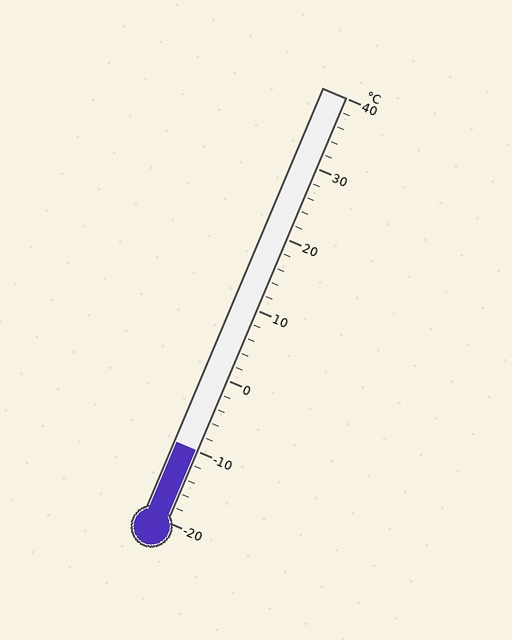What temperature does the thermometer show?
The thermometer shows approximately -10°C.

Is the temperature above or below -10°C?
The temperature is at -10°C.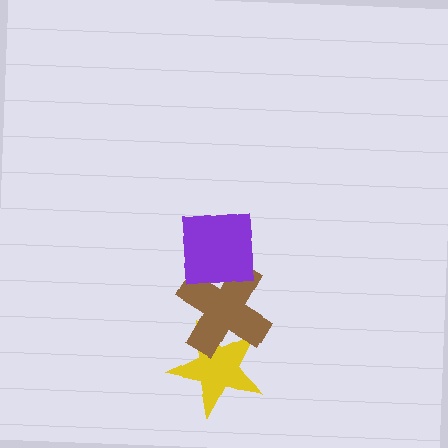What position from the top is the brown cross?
The brown cross is 2nd from the top.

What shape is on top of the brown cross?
The purple square is on top of the brown cross.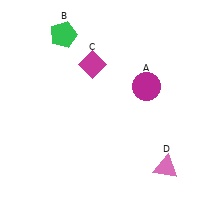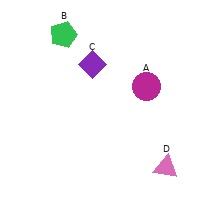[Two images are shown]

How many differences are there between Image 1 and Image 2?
There is 1 difference between the two images.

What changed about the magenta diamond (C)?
In Image 1, C is magenta. In Image 2, it changed to purple.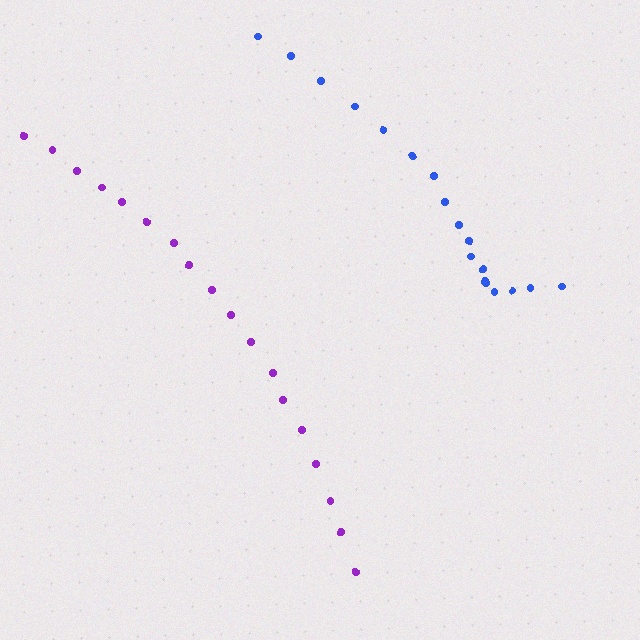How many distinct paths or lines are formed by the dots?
There are 2 distinct paths.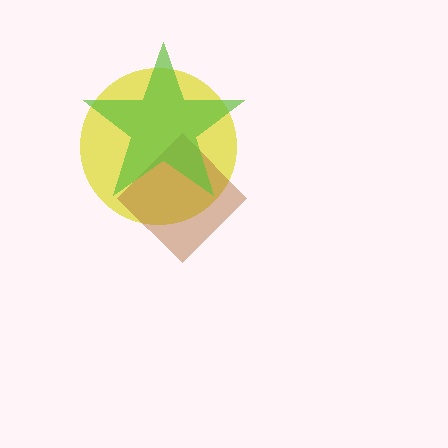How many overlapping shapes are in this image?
There are 3 overlapping shapes in the image.